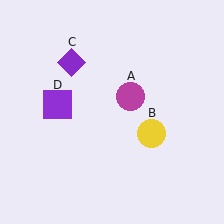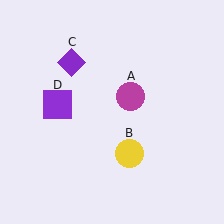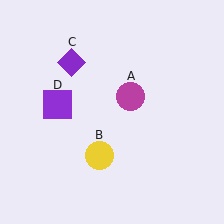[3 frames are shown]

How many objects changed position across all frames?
1 object changed position: yellow circle (object B).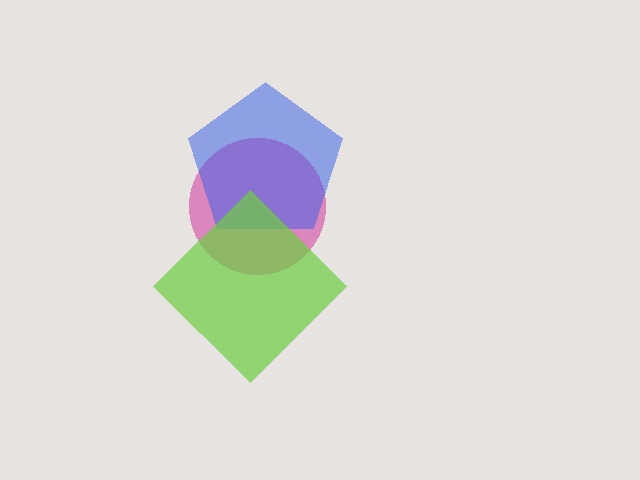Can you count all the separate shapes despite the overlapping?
Yes, there are 3 separate shapes.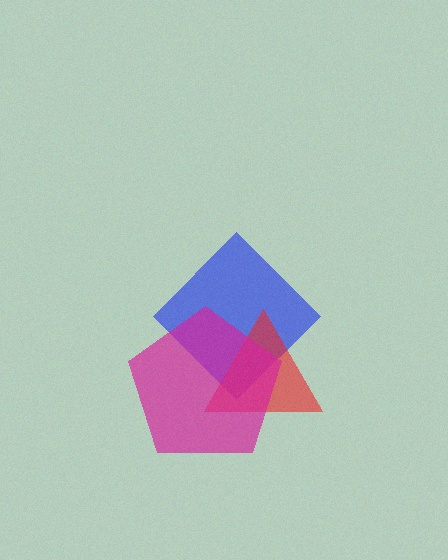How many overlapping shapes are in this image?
There are 3 overlapping shapes in the image.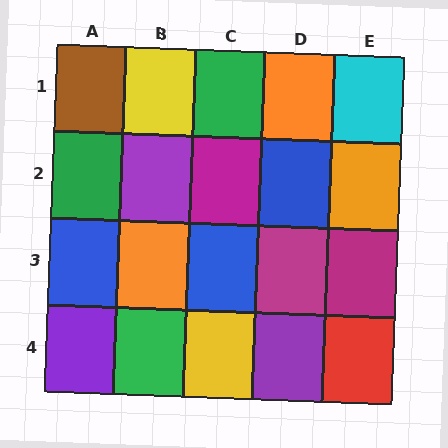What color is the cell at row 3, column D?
Magenta.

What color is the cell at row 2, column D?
Blue.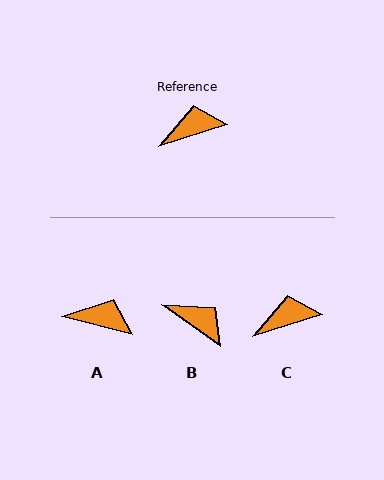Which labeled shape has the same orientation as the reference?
C.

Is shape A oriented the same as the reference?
No, it is off by about 32 degrees.